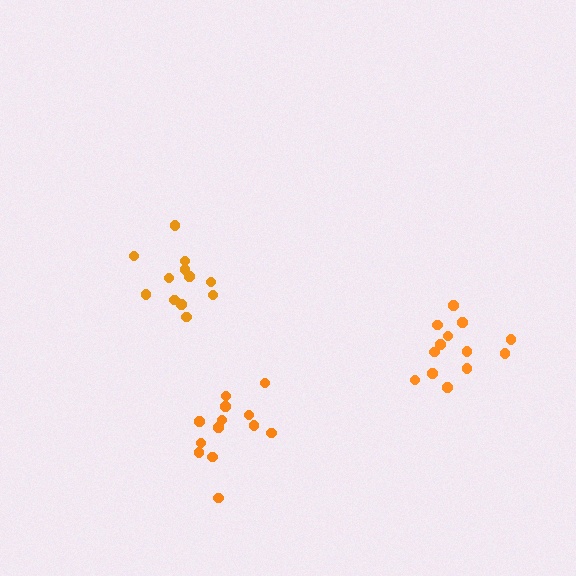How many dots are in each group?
Group 1: 13 dots, Group 2: 13 dots, Group 3: 12 dots (38 total).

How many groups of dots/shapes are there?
There are 3 groups.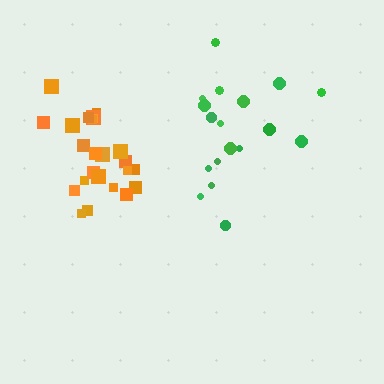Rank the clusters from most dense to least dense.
orange, green.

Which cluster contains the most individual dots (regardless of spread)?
Orange (24).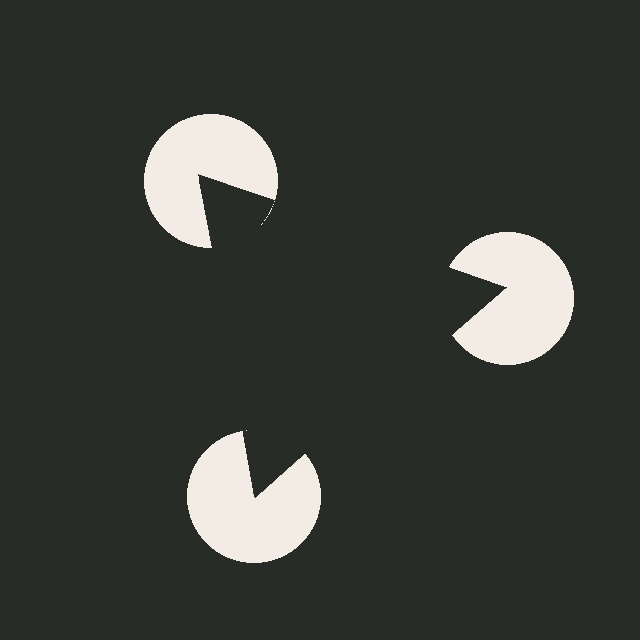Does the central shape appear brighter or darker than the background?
It typically appears slightly darker than the background, even though no actual brightness change is drawn.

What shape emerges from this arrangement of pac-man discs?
An illusory triangle — its edges are inferred from the aligned wedge cuts in the pac-man discs, not physically drawn.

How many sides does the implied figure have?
3 sides.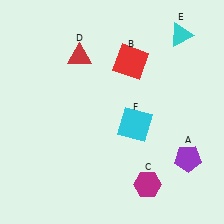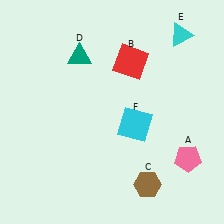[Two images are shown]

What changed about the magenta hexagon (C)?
In Image 1, C is magenta. In Image 2, it changed to brown.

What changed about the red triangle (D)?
In Image 1, D is red. In Image 2, it changed to teal.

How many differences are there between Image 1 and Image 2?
There are 3 differences between the two images.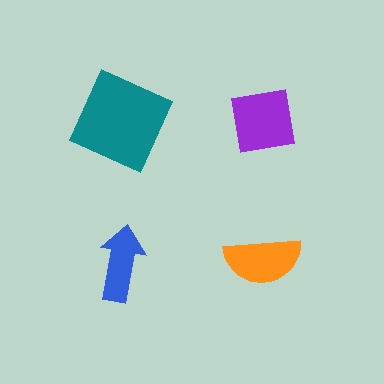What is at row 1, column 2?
A purple square.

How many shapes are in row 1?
2 shapes.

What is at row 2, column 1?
A blue arrow.